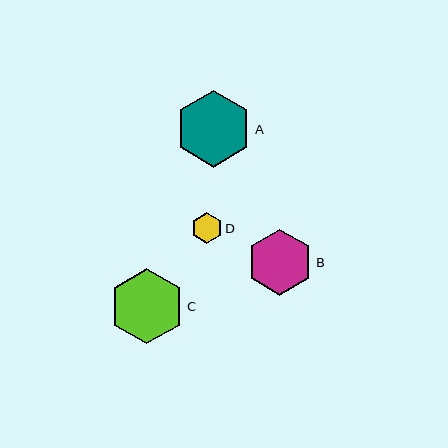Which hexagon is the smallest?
Hexagon D is the smallest with a size of approximately 31 pixels.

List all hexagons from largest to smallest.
From largest to smallest: A, C, B, D.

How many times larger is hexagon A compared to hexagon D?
Hexagon A is approximately 2.5 times the size of hexagon D.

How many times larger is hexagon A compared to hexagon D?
Hexagon A is approximately 2.5 times the size of hexagon D.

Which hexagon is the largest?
Hexagon A is the largest with a size of approximately 76 pixels.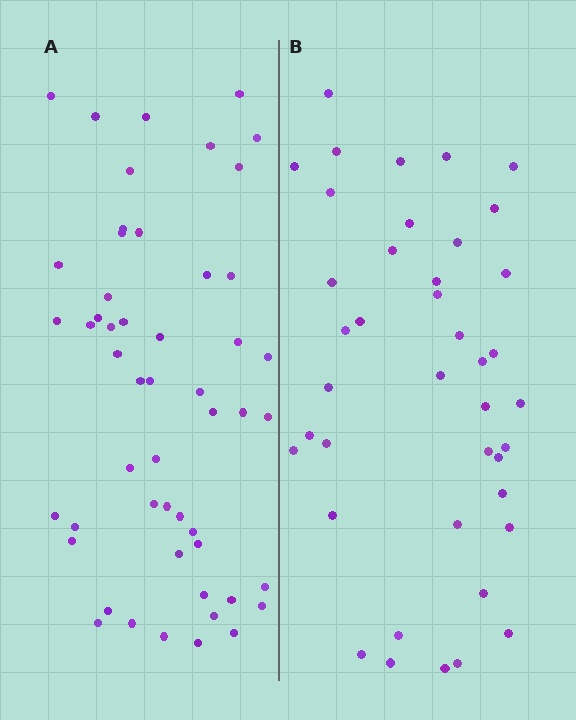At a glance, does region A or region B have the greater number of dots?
Region A (the left region) has more dots.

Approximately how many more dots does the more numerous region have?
Region A has roughly 12 or so more dots than region B.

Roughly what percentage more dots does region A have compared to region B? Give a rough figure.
About 25% more.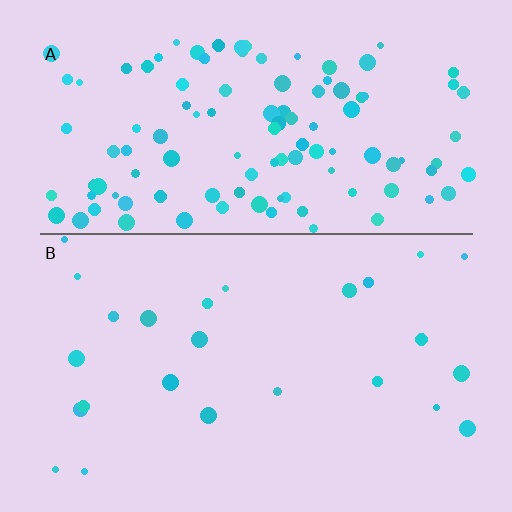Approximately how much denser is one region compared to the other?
Approximately 4.5× — region A over region B.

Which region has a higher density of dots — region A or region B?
A (the top).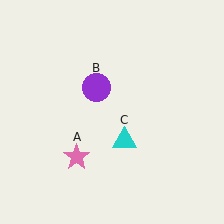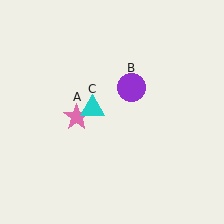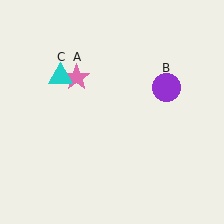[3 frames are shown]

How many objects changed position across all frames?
3 objects changed position: pink star (object A), purple circle (object B), cyan triangle (object C).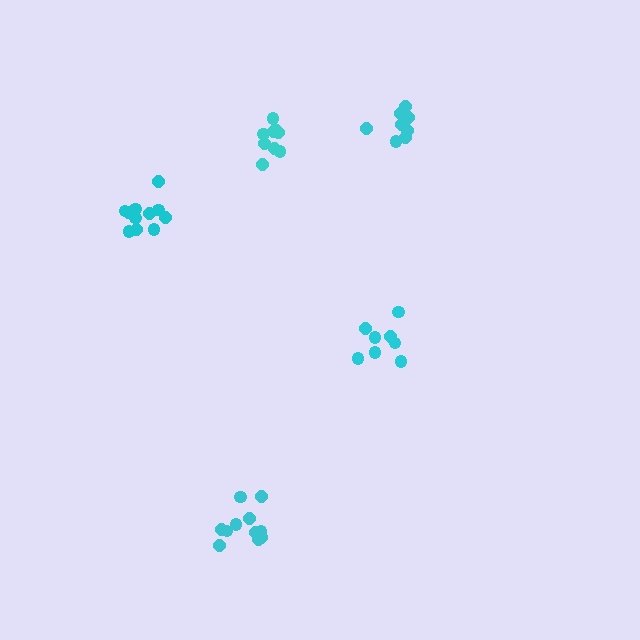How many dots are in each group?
Group 1: 8 dots, Group 2: 9 dots, Group 3: 12 dots, Group 4: 11 dots, Group 5: 8 dots (48 total).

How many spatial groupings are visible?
There are 5 spatial groupings.